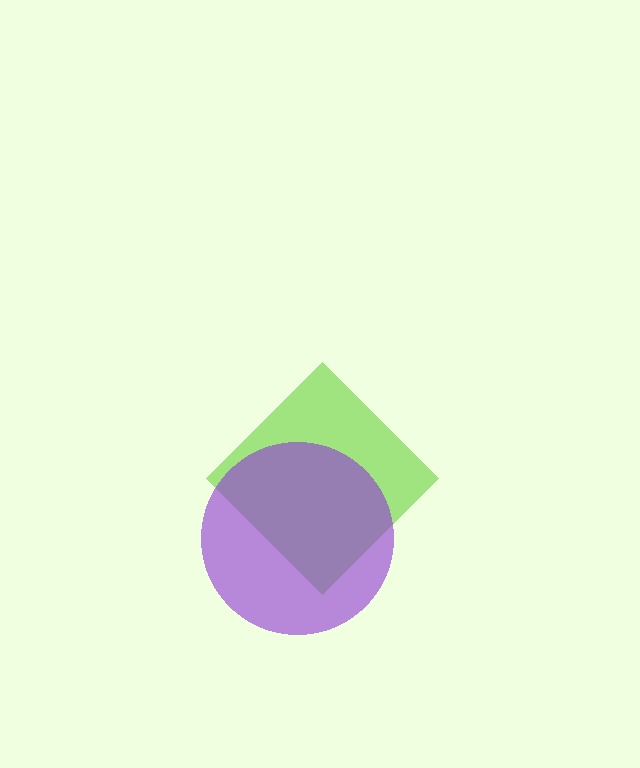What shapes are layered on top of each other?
The layered shapes are: a lime diamond, a purple circle.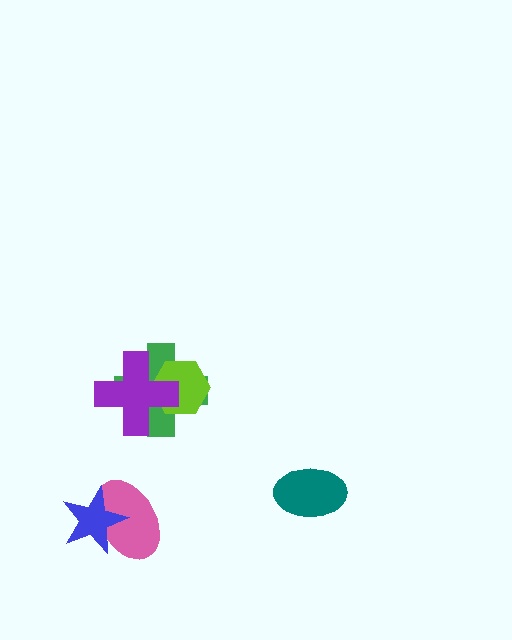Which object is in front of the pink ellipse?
The blue star is in front of the pink ellipse.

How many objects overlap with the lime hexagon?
2 objects overlap with the lime hexagon.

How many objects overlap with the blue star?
1 object overlaps with the blue star.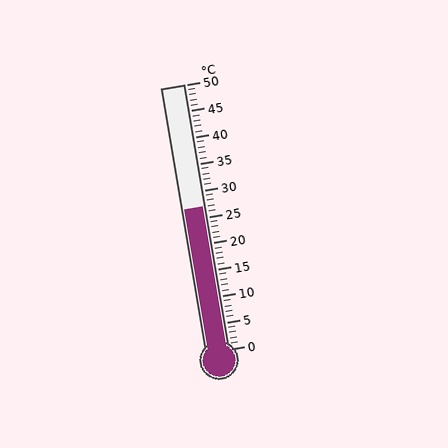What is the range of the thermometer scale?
The thermometer scale ranges from 0°C to 50°C.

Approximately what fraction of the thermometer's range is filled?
The thermometer is filled to approximately 55% of its range.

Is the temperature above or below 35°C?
The temperature is below 35°C.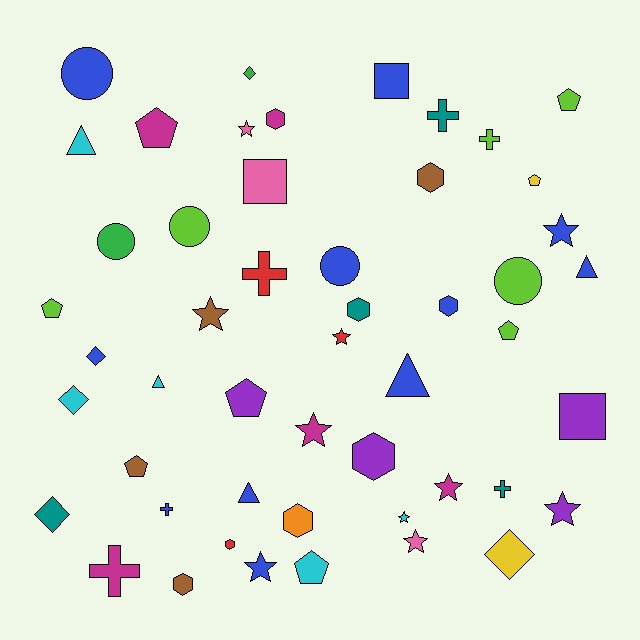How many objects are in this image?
There are 50 objects.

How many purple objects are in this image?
There are 4 purple objects.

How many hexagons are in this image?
There are 8 hexagons.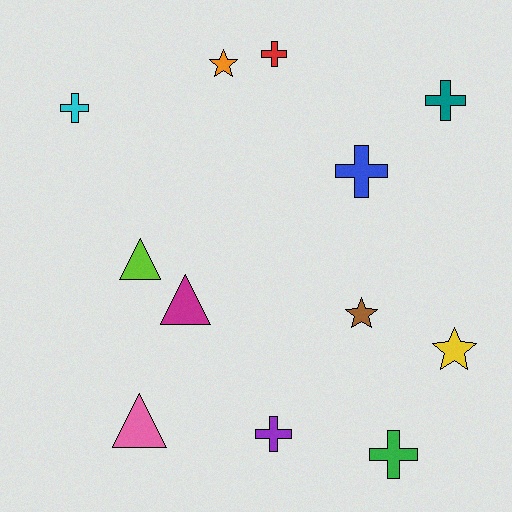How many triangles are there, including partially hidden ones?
There are 3 triangles.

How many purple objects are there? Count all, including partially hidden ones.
There is 1 purple object.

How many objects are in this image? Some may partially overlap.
There are 12 objects.